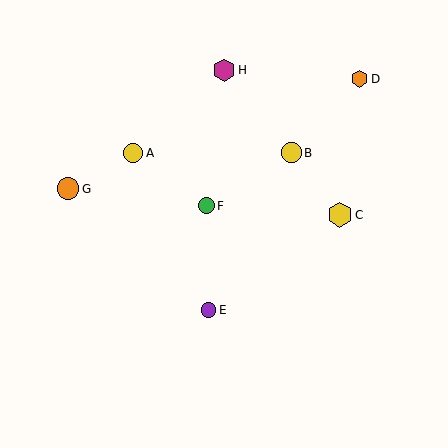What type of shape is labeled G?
Shape G is an orange circle.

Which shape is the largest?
The yellow hexagon (labeled C) is the largest.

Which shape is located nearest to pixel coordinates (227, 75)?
The magenta hexagon (labeled H) at (224, 70) is nearest to that location.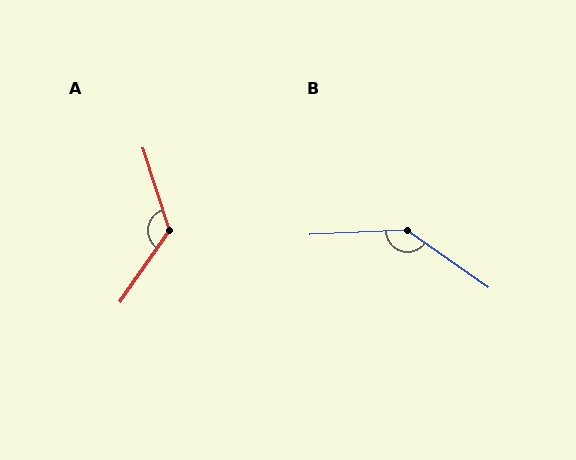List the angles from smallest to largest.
A (128°), B (142°).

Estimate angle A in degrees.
Approximately 128 degrees.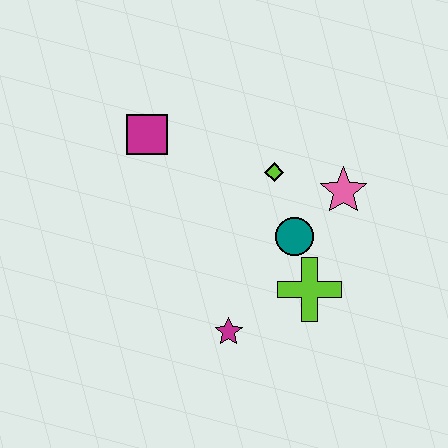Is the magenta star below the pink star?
Yes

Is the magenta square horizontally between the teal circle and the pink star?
No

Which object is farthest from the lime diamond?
The magenta star is farthest from the lime diamond.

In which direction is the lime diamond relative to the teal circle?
The lime diamond is above the teal circle.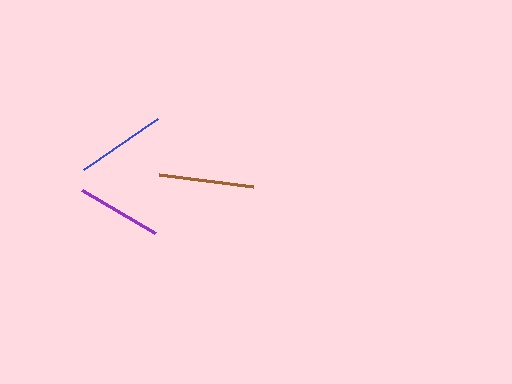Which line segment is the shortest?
The purple line is the shortest at approximately 85 pixels.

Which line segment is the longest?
The brown line is the longest at approximately 95 pixels.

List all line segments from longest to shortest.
From longest to shortest: brown, blue, purple.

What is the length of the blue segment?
The blue segment is approximately 90 pixels long.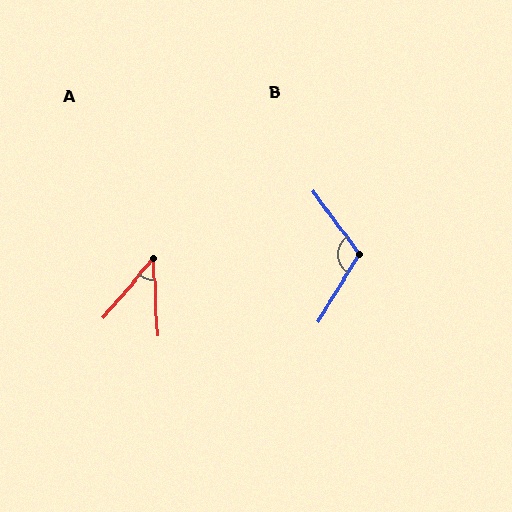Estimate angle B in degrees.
Approximately 112 degrees.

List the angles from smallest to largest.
A (43°), B (112°).